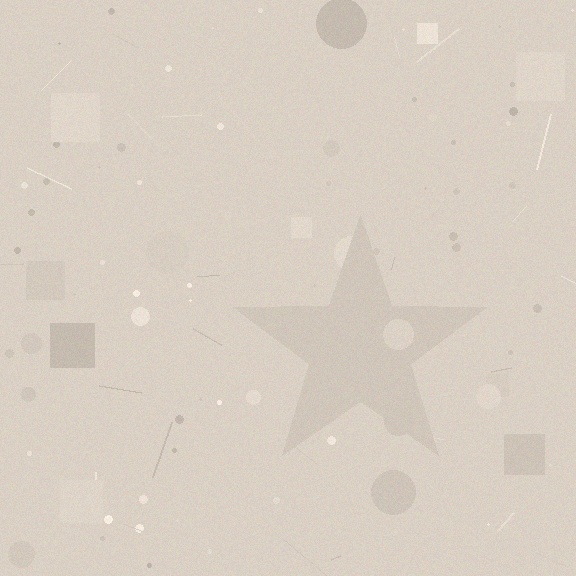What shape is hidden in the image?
A star is hidden in the image.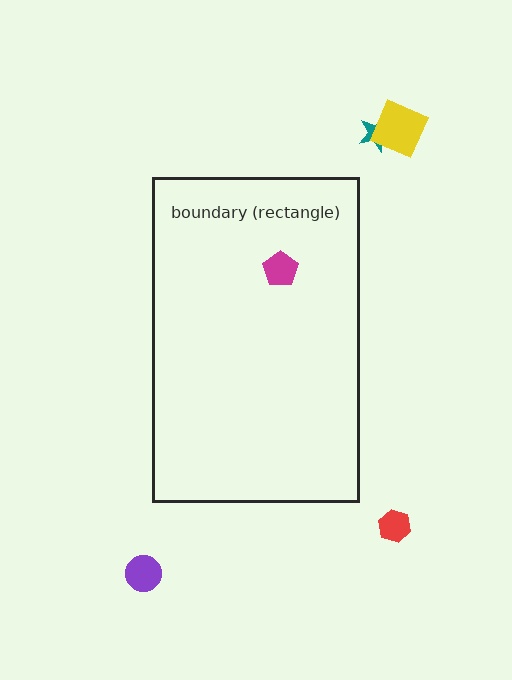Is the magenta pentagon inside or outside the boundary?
Inside.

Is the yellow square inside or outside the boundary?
Outside.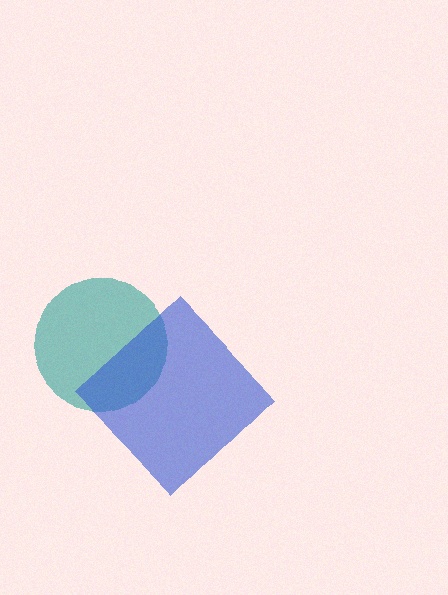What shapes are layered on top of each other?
The layered shapes are: a teal circle, a blue diamond.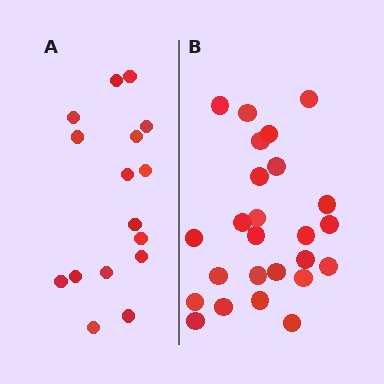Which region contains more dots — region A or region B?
Region B (the right region) has more dots.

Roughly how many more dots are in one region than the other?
Region B has roughly 8 or so more dots than region A.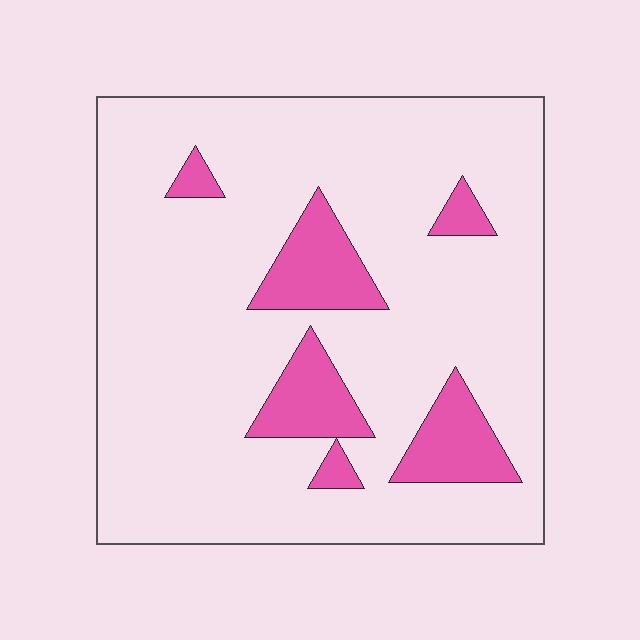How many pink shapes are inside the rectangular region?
6.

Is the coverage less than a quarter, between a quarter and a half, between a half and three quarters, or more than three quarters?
Less than a quarter.